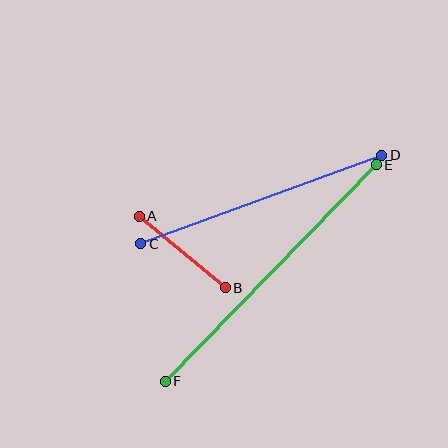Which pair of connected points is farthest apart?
Points E and F are farthest apart.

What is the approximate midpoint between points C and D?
The midpoint is at approximately (261, 200) pixels.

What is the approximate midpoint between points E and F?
The midpoint is at approximately (271, 273) pixels.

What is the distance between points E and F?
The distance is approximately 302 pixels.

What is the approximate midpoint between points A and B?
The midpoint is at approximately (182, 252) pixels.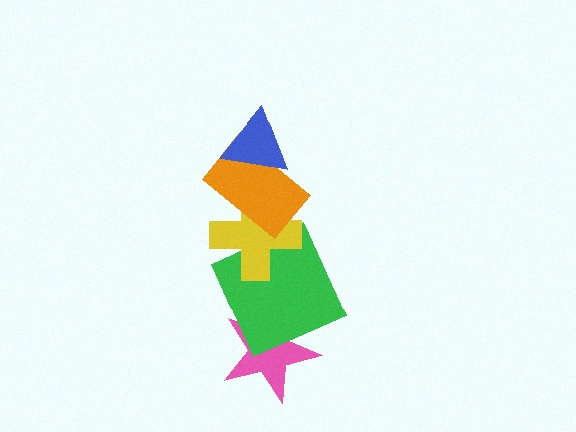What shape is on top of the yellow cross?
The orange rectangle is on top of the yellow cross.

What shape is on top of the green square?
The yellow cross is on top of the green square.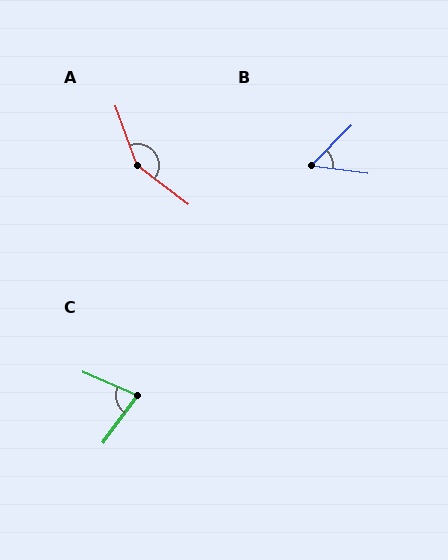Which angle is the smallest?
B, at approximately 52 degrees.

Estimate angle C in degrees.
Approximately 77 degrees.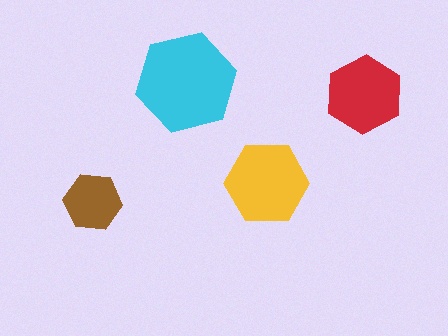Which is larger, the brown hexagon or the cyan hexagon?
The cyan one.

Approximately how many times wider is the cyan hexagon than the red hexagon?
About 1.5 times wider.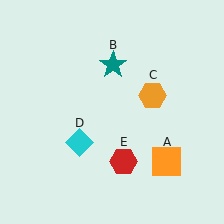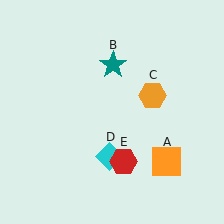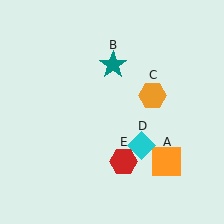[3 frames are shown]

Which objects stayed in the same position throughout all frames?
Orange square (object A) and teal star (object B) and orange hexagon (object C) and red hexagon (object E) remained stationary.